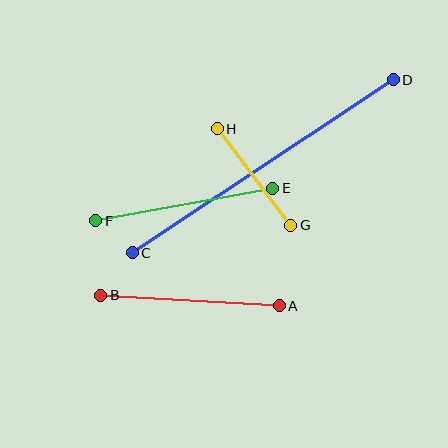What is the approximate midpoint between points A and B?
The midpoint is at approximately (190, 301) pixels.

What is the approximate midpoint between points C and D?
The midpoint is at approximately (263, 166) pixels.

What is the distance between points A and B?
The distance is approximately 179 pixels.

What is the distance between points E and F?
The distance is approximately 180 pixels.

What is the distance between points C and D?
The distance is approximately 313 pixels.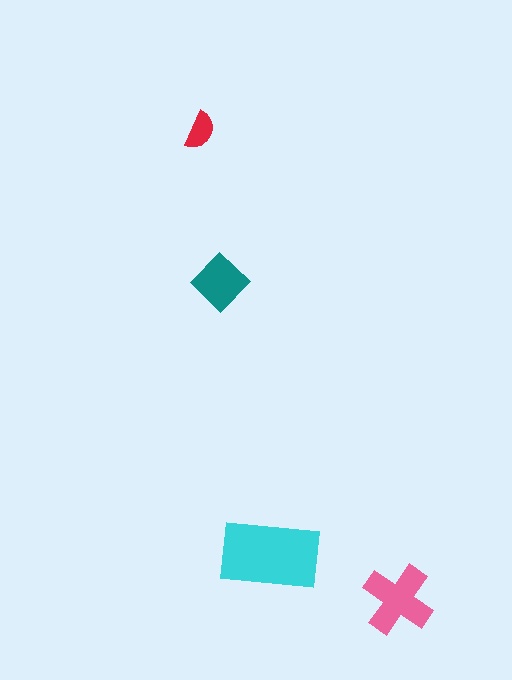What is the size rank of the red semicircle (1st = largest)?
4th.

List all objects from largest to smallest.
The cyan rectangle, the pink cross, the teal diamond, the red semicircle.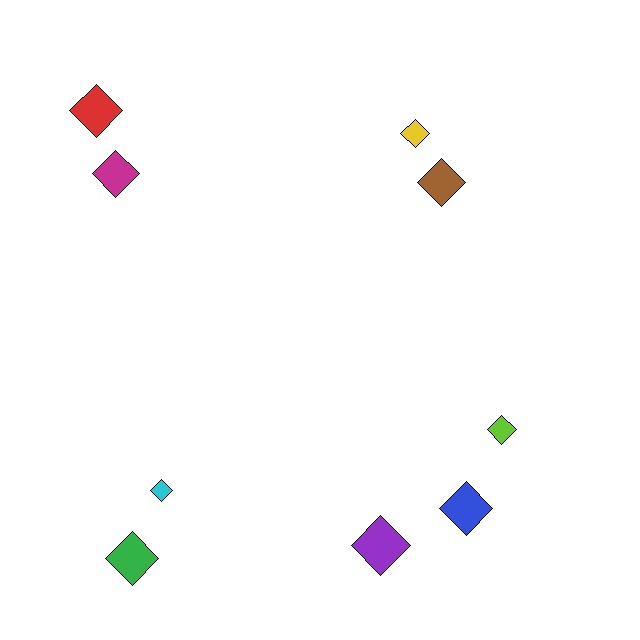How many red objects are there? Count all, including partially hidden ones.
There is 1 red object.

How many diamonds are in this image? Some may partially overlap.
There are 9 diamonds.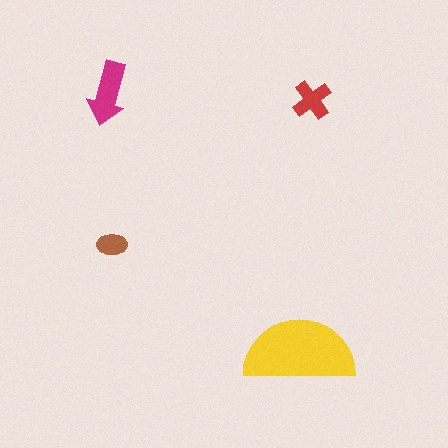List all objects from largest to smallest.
The yellow semicircle, the magenta arrow, the red cross, the brown ellipse.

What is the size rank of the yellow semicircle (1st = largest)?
1st.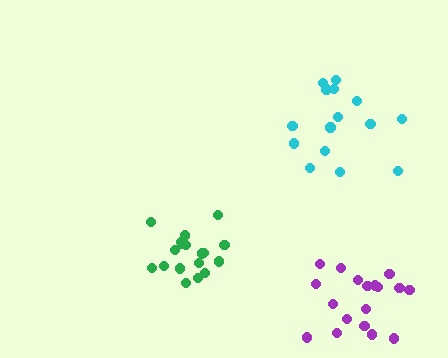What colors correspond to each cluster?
The clusters are colored: purple, green, cyan.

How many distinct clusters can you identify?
There are 3 distinct clusters.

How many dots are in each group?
Group 1: 18 dots, Group 2: 18 dots, Group 3: 15 dots (51 total).